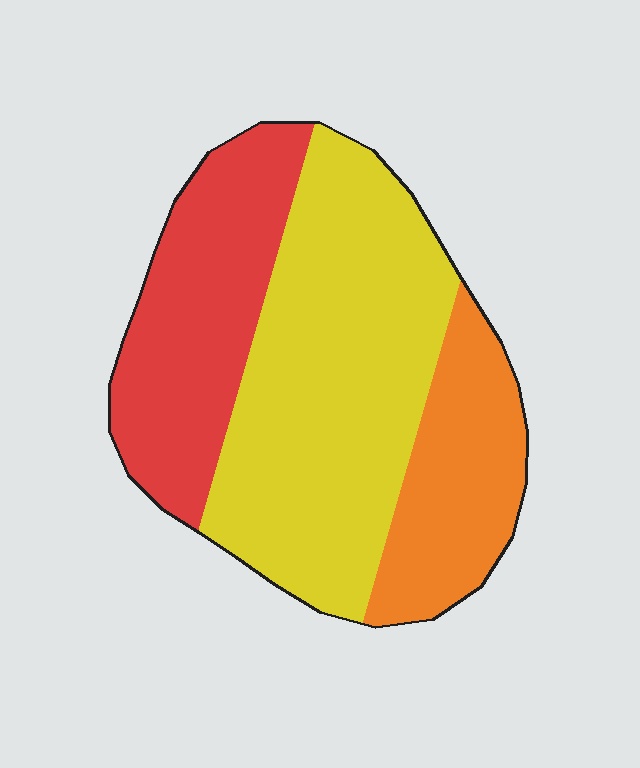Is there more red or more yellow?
Yellow.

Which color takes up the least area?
Orange, at roughly 20%.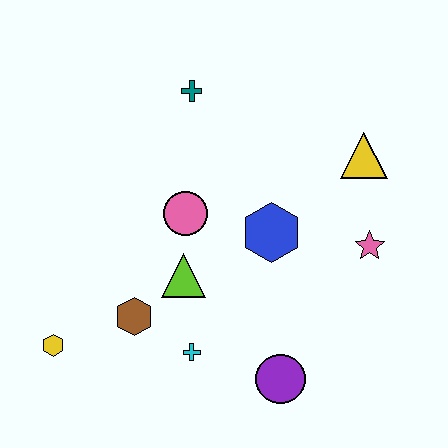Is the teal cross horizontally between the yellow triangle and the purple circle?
No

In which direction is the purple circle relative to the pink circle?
The purple circle is below the pink circle.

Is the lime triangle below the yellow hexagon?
No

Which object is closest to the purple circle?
The cyan cross is closest to the purple circle.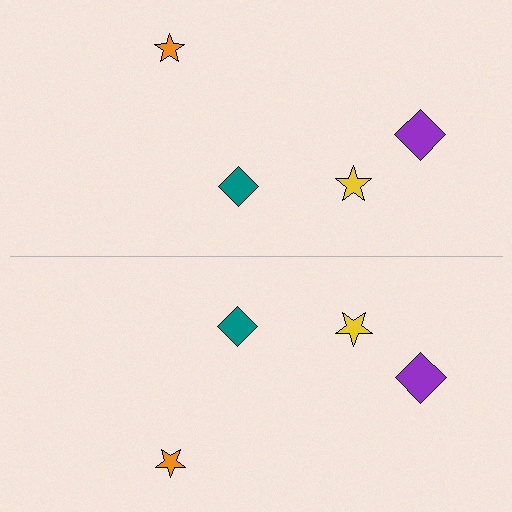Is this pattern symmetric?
Yes, this pattern has bilateral (reflection) symmetry.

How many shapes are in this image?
There are 8 shapes in this image.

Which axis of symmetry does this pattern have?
The pattern has a horizontal axis of symmetry running through the center of the image.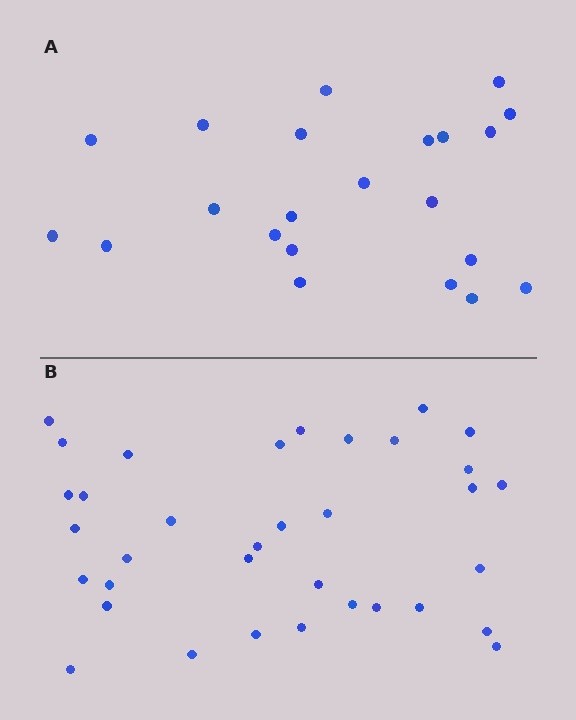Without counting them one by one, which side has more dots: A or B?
Region B (the bottom region) has more dots.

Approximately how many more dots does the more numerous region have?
Region B has approximately 15 more dots than region A.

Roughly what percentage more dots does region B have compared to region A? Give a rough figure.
About 60% more.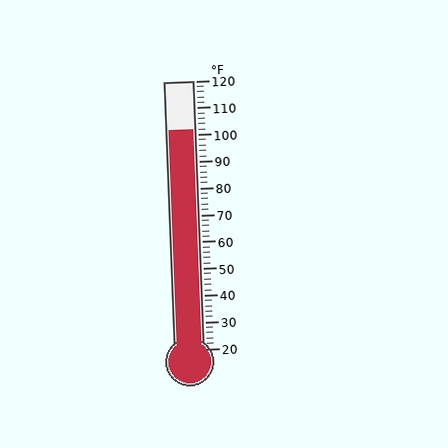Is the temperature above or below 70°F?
The temperature is above 70°F.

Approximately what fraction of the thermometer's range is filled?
The thermometer is filled to approximately 80% of its range.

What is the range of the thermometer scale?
The thermometer scale ranges from 20°F to 120°F.